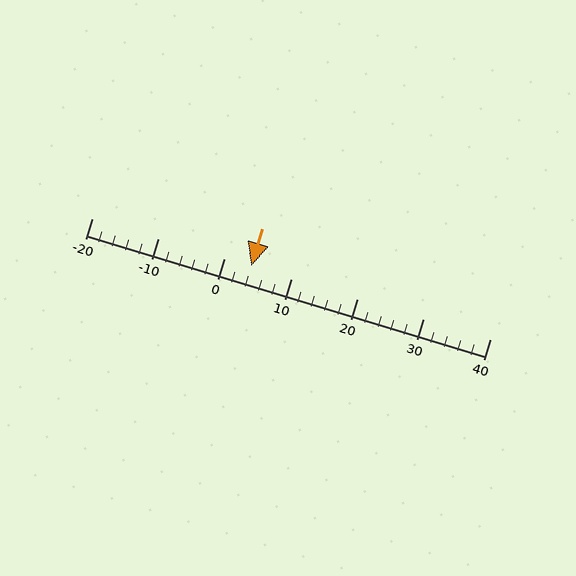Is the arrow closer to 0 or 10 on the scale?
The arrow is closer to 0.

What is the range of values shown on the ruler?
The ruler shows values from -20 to 40.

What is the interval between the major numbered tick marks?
The major tick marks are spaced 10 units apart.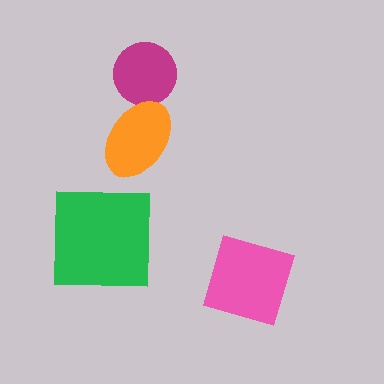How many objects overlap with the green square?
0 objects overlap with the green square.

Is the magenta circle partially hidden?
Yes, it is partially covered by another shape.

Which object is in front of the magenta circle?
The orange ellipse is in front of the magenta circle.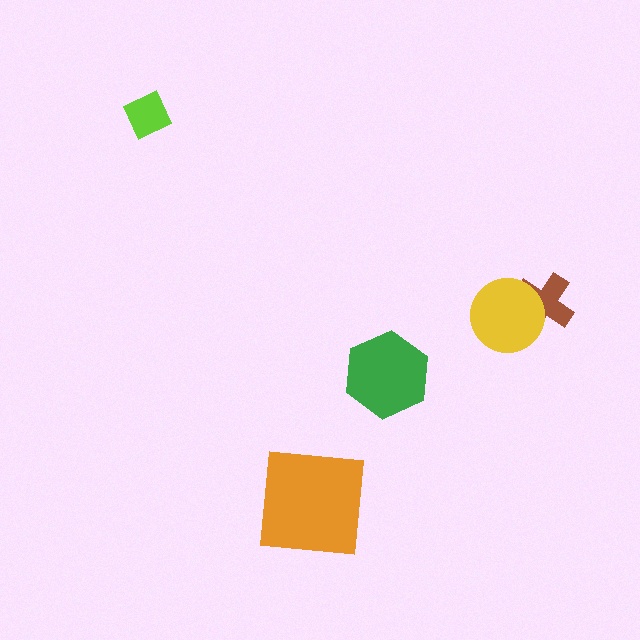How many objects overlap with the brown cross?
1 object overlaps with the brown cross.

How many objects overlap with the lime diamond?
0 objects overlap with the lime diamond.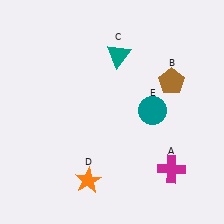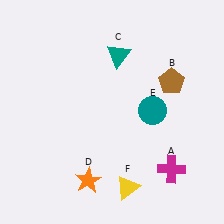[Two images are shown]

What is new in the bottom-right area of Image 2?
A yellow triangle (F) was added in the bottom-right area of Image 2.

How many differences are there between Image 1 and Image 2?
There is 1 difference between the two images.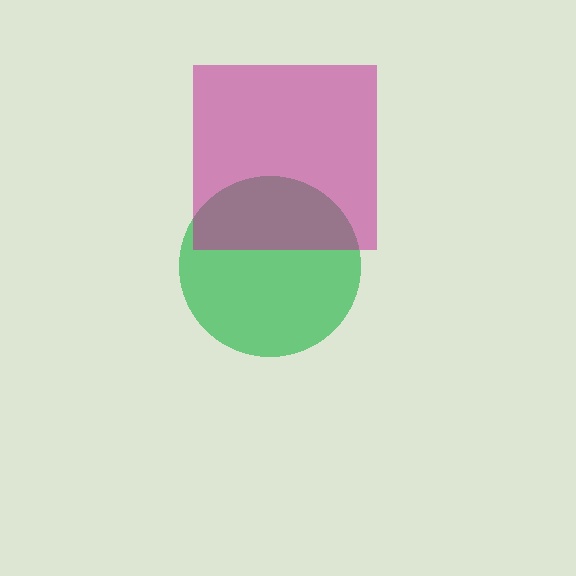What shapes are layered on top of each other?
The layered shapes are: a green circle, a magenta square.